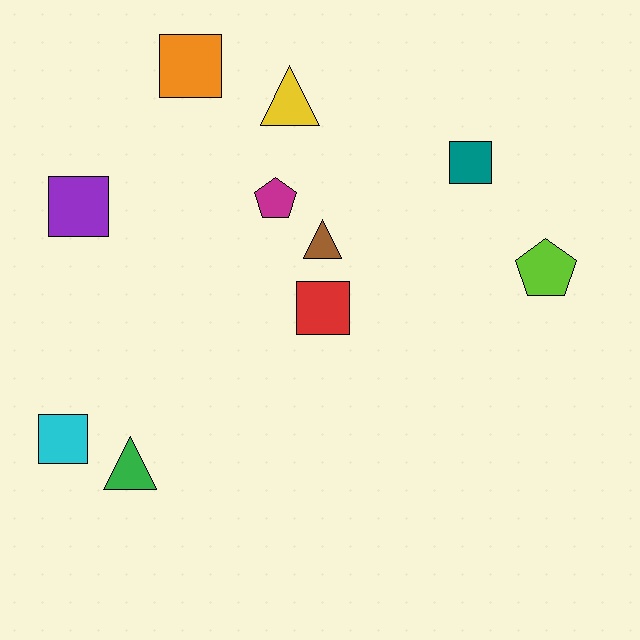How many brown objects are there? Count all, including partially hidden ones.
There is 1 brown object.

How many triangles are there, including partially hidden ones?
There are 3 triangles.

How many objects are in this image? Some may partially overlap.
There are 10 objects.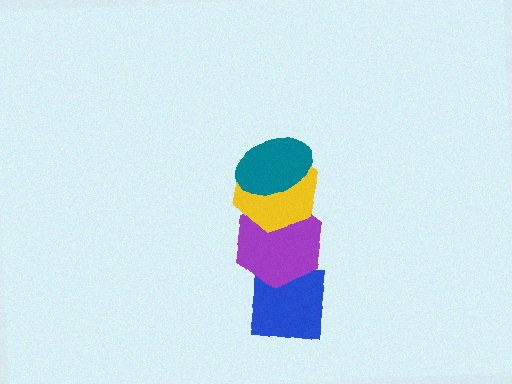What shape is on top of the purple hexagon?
The yellow hexagon is on top of the purple hexagon.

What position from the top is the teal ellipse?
The teal ellipse is 1st from the top.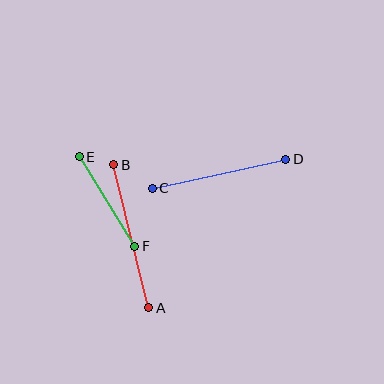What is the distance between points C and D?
The distance is approximately 136 pixels.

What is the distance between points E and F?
The distance is approximately 105 pixels.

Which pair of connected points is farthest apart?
Points A and B are farthest apart.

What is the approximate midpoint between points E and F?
The midpoint is at approximately (107, 202) pixels.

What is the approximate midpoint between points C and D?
The midpoint is at approximately (219, 174) pixels.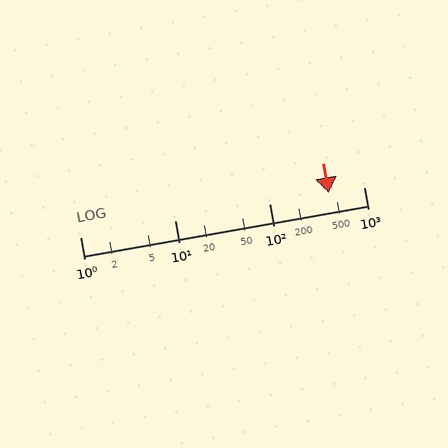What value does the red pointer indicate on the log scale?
The pointer indicates approximately 430.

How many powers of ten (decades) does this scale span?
The scale spans 3 decades, from 1 to 1000.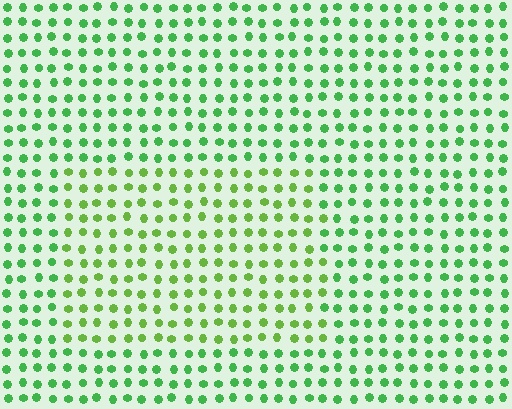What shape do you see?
I see a rectangle.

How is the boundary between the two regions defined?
The boundary is defined purely by a slight shift in hue (about 26 degrees). Spacing, size, and orientation are identical on both sides.